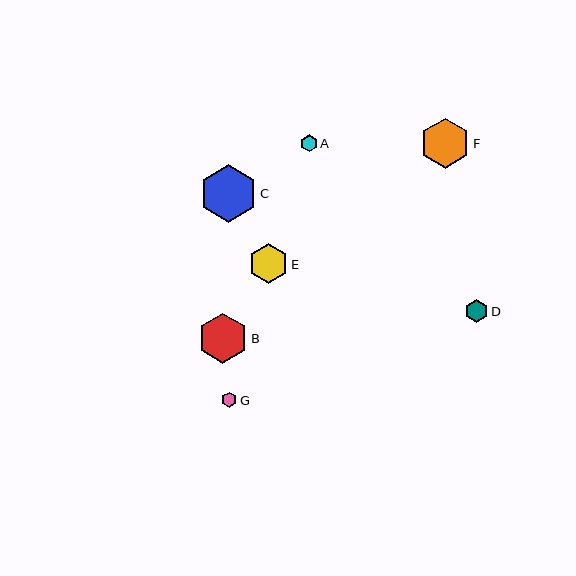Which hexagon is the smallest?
Hexagon G is the smallest with a size of approximately 16 pixels.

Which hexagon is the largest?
Hexagon C is the largest with a size of approximately 57 pixels.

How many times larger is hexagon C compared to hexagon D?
Hexagon C is approximately 2.4 times the size of hexagon D.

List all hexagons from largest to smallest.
From largest to smallest: C, F, B, E, D, A, G.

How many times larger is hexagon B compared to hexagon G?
Hexagon B is approximately 3.2 times the size of hexagon G.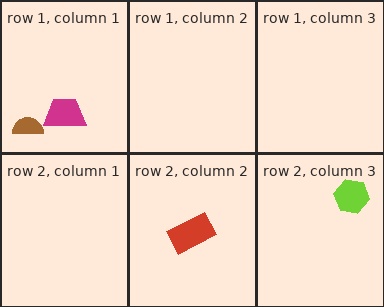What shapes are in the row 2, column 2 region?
The red rectangle.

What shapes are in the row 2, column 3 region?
The lime hexagon.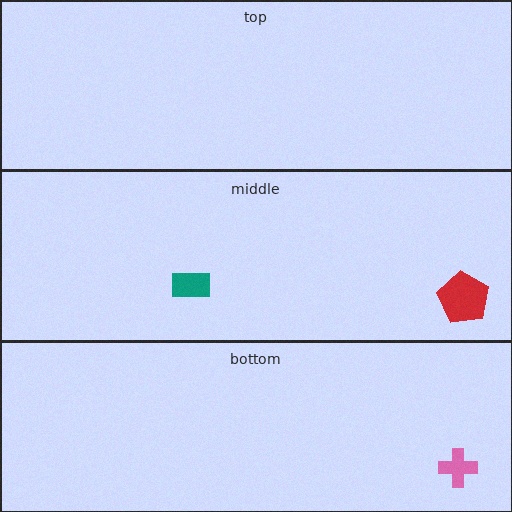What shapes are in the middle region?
The red pentagon, the teal rectangle.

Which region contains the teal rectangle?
The middle region.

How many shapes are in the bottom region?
1.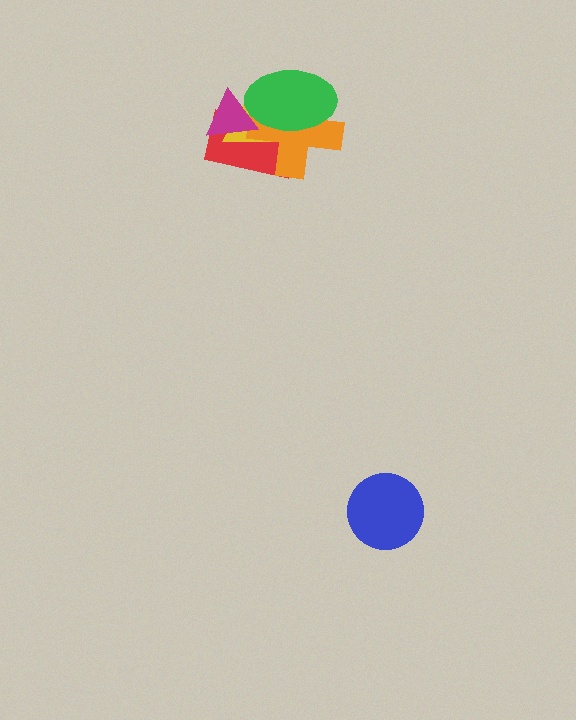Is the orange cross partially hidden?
Yes, it is partially covered by another shape.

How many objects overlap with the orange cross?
4 objects overlap with the orange cross.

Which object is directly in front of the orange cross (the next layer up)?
The magenta triangle is directly in front of the orange cross.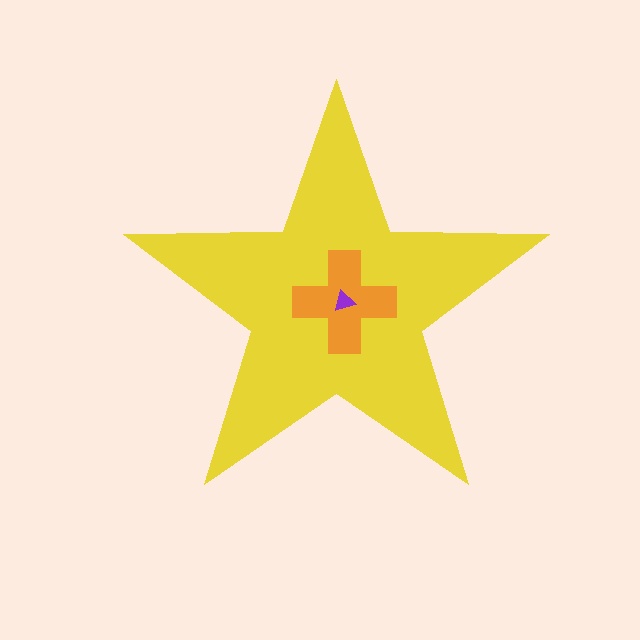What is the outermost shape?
The yellow star.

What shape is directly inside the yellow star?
The orange cross.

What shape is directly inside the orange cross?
The purple triangle.